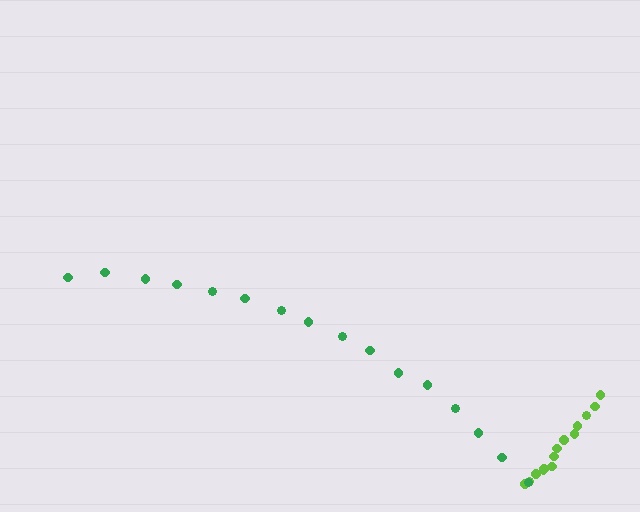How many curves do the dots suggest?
There are 2 distinct paths.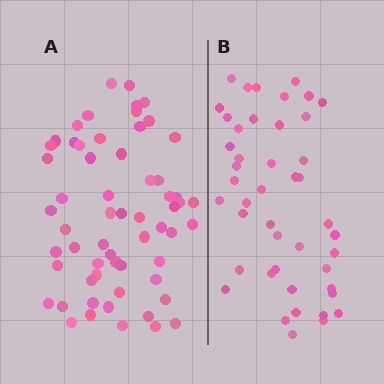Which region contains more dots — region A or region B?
Region A (the left region) has more dots.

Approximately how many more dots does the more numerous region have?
Region A has approximately 15 more dots than region B.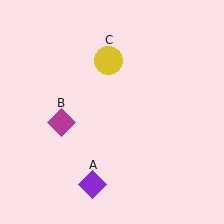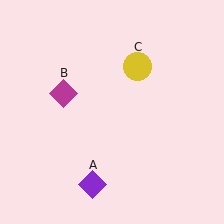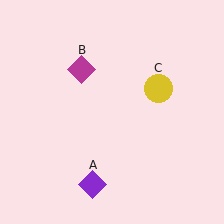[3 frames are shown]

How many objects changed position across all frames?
2 objects changed position: magenta diamond (object B), yellow circle (object C).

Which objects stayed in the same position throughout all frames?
Purple diamond (object A) remained stationary.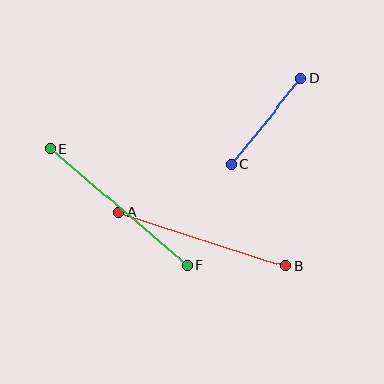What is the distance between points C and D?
The distance is approximately 111 pixels.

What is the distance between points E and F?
The distance is approximately 180 pixels.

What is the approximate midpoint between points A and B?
The midpoint is at approximately (202, 239) pixels.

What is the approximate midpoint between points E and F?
The midpoint is at approximately (119, 207) pixels.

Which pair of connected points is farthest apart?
Points E and F are farthest apart.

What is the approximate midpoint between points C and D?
The midpoint is at approximately (266, 121) pixels.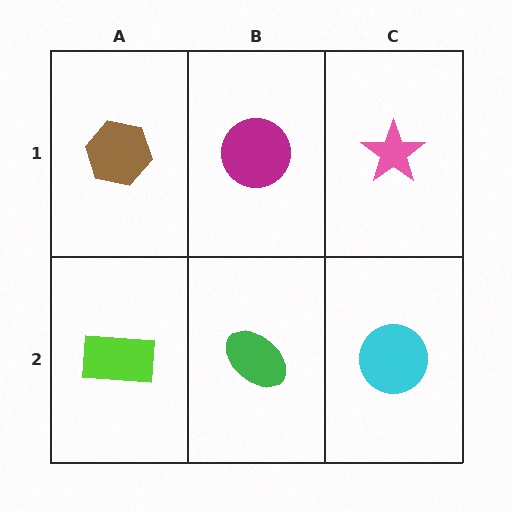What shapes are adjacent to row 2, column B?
A magenta circle (row 1, column B), a lime rectangle (row 2, column A), a cyan circle (row 2, column C).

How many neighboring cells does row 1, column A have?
2.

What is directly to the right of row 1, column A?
A magenta circle.